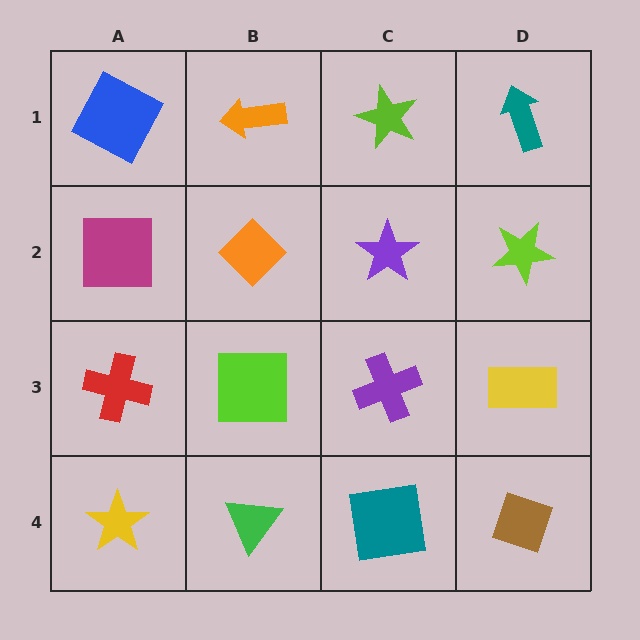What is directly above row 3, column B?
An orange diamond.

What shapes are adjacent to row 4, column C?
A purple cross (row 3, column C), a green triangle (row 4, column B), a brown diamond (row 4, column D).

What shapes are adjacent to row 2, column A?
A blue square (row 1, column A), a red cross (row 3, column A), an orange diamond (row 2, column B).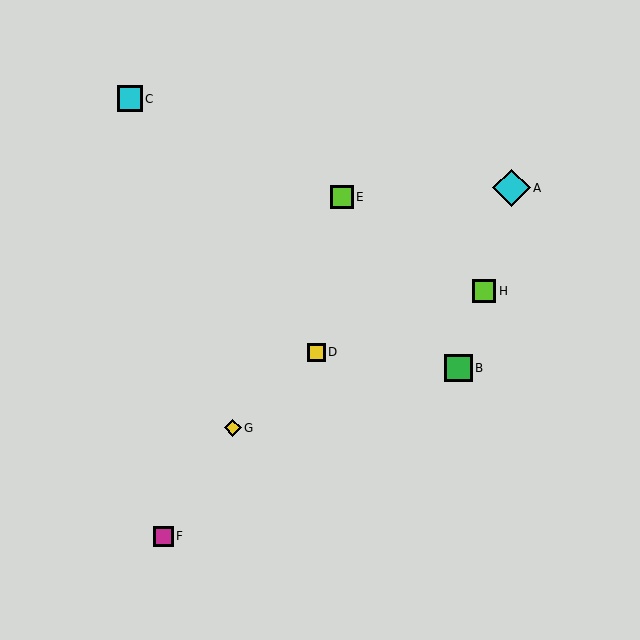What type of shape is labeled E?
Shape E is a lime square.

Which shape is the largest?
The cyan diamond (labeled A) is the largest.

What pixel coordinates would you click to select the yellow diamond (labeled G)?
Click at (233, 428) to select the yellow diamond G.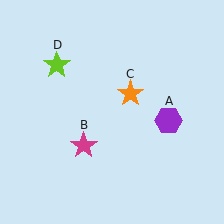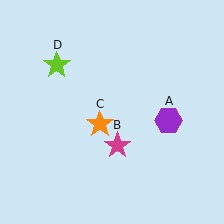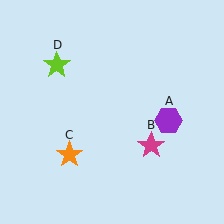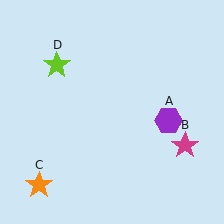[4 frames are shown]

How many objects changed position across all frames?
2 objects changed position: magenta star (object B), orange star (object C).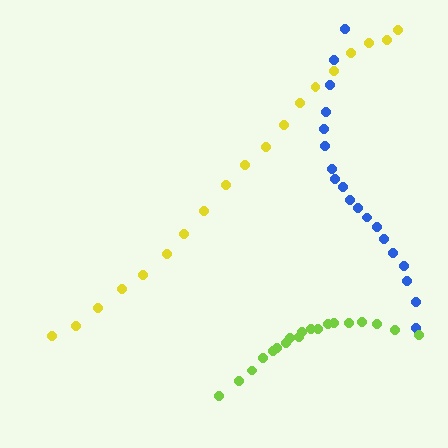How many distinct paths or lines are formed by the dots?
There are 3 distinct paths.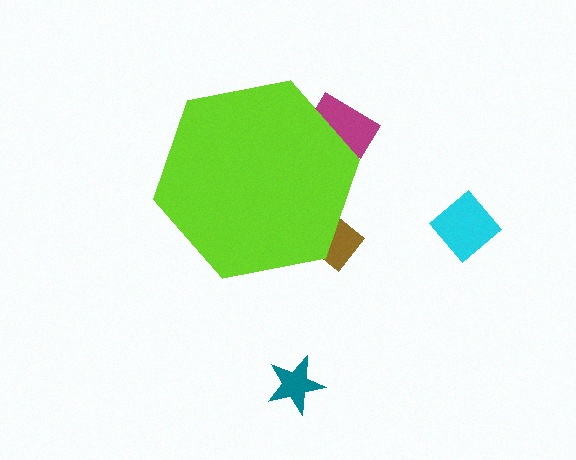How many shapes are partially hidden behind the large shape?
2 shapes are partially hidden.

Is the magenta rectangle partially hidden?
Yes, the magenta rectangle is partially hidden behind the lime hexagon.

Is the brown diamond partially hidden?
Yes, the brown diamond is partially hidden behind the lime hexagon.